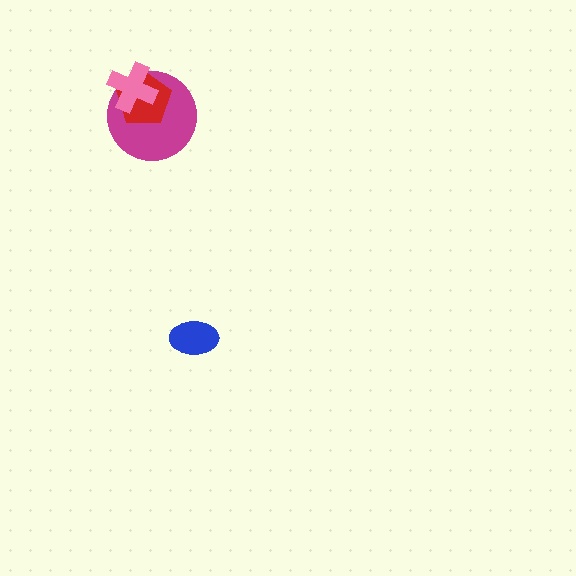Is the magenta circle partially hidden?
Yes, it is partially covered by another shape.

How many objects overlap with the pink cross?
2 objects overlap with the pink cross.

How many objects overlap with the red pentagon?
2 objects overlap with the red pentagon.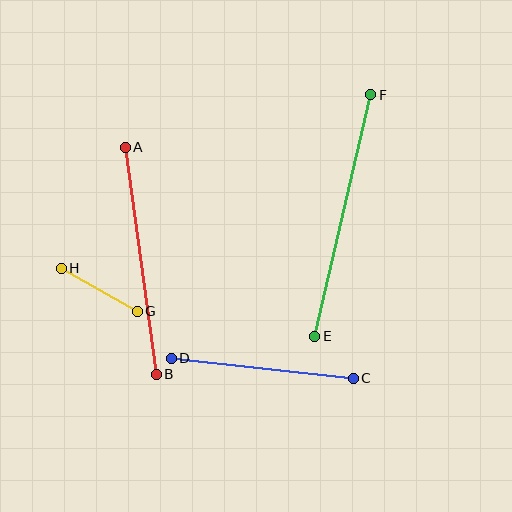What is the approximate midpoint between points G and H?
The midpoint is at approximately (99, 290) pixels.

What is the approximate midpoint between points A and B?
The midpoint is at approximately (141, 261) pixels.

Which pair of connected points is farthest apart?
Points E and F are farthest apart.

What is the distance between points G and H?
The distance is approximately 87 pixels.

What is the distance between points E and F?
The distance is approximately 248 pixels.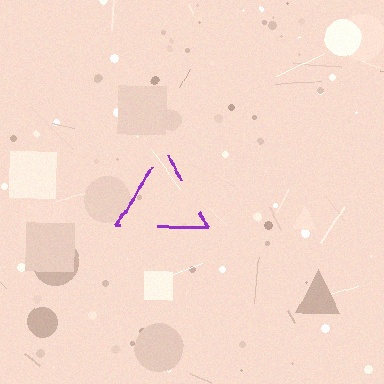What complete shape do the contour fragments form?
The contour fragments form a triangle.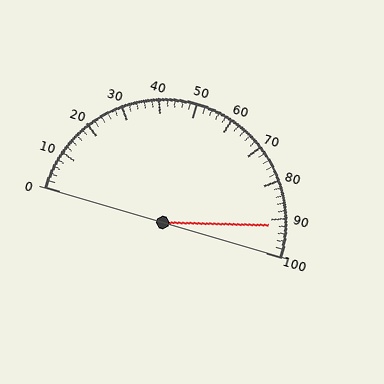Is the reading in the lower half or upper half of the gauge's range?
The reading is in the upper half of the range (0 to 100).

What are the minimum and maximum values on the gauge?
The gauge ranges from 0 to 100.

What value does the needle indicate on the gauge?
The needle indicates approximately 92.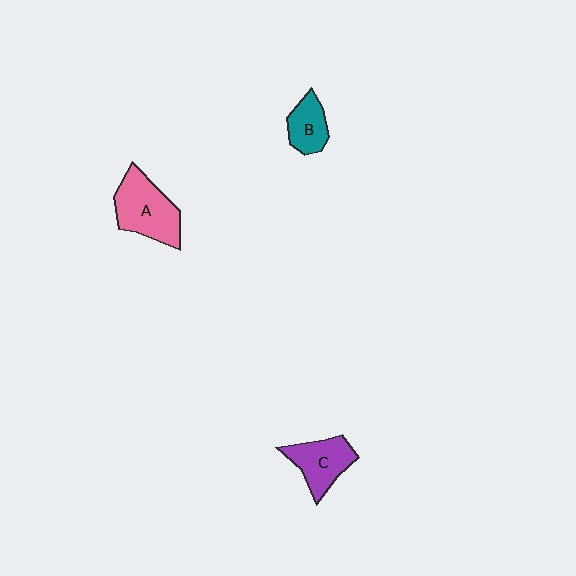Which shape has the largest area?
Shape A (pink).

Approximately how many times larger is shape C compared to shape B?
Approximately 1.4 times.